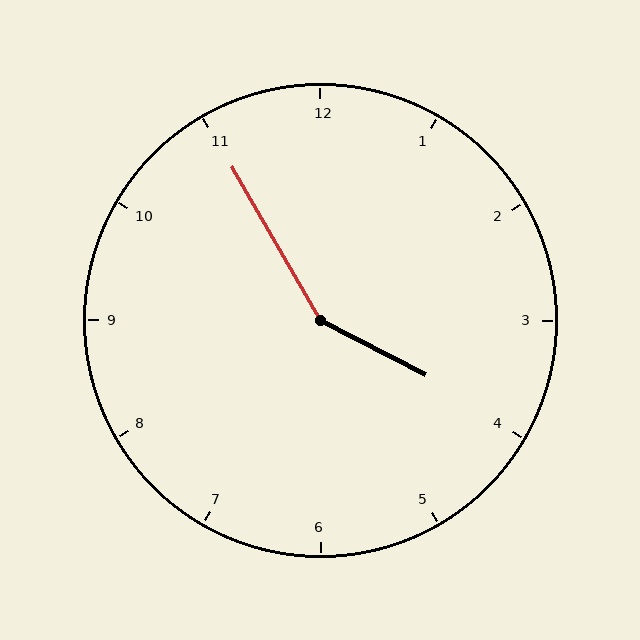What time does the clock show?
3:55.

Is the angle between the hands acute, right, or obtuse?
It is obtuse.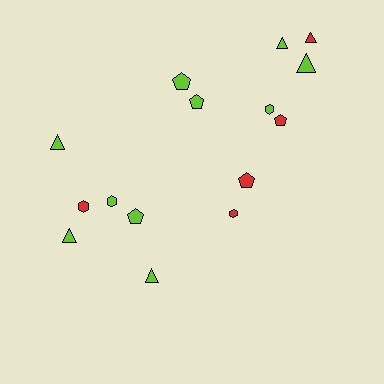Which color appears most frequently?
Lime, with 10 objects.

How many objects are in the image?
There are 15 objects.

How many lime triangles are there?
There are 5 lime triangles.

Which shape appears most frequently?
Triangle, with 6 objects.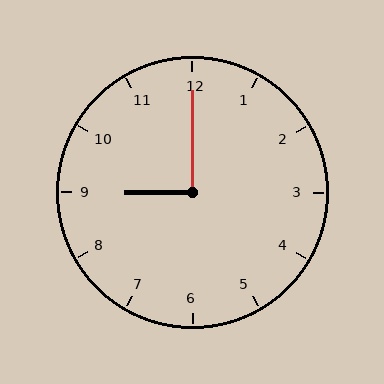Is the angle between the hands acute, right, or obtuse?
It is right.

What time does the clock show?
9:00.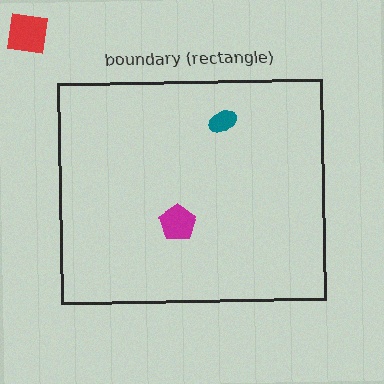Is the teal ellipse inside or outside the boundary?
Inside.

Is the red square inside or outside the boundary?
Outside.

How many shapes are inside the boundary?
2 inside, 1 outside.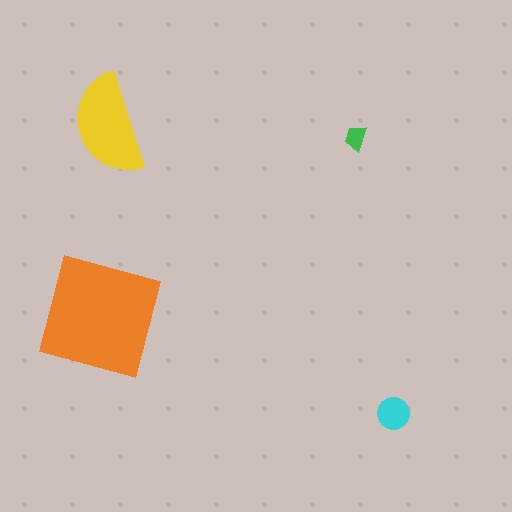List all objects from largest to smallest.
The orange square, the yellow semicircle, the cyan circle, the green trapezoid.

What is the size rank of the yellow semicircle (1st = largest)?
2nd.